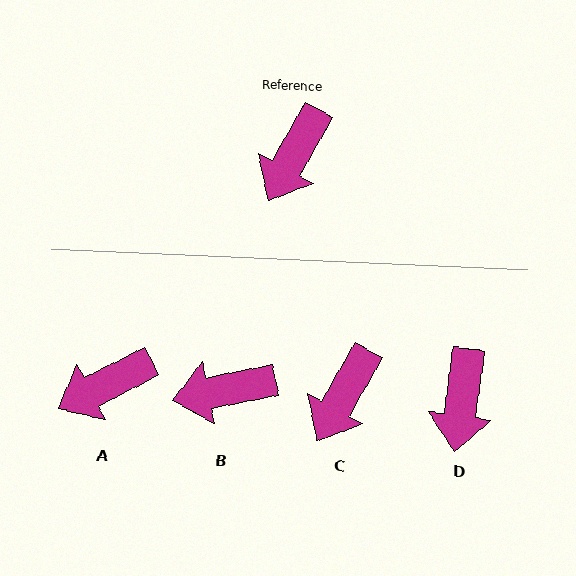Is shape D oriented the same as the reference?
No, it is off by about 22 degrees.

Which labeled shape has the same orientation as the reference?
C.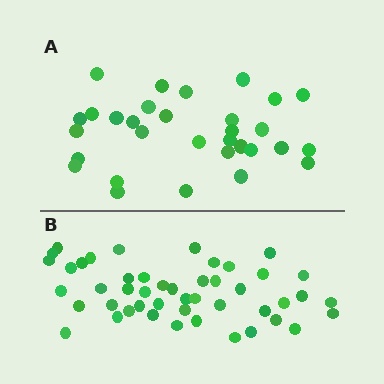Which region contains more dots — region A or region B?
Region B (the bottom region) has more dots.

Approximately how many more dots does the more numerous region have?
Region B has approximately 15 more dots than region A.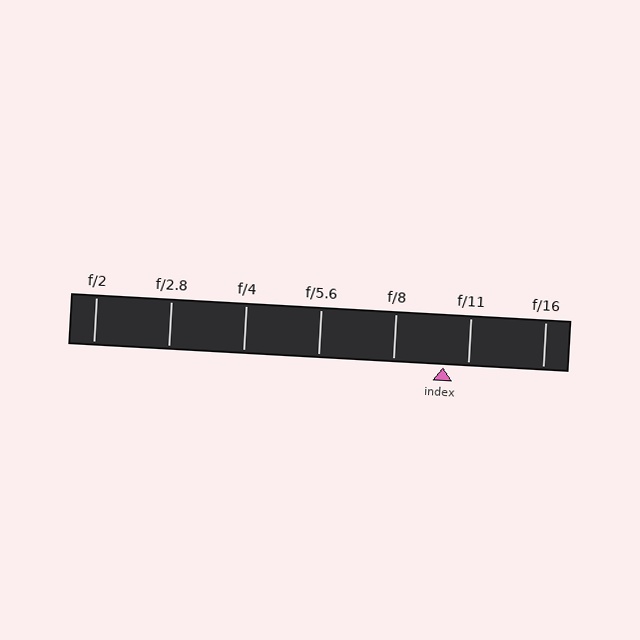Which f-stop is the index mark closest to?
The index mark is closest to f/11.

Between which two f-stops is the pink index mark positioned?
The index mark is between f/8 and f/11.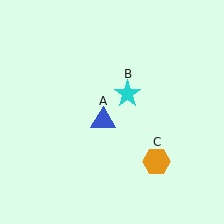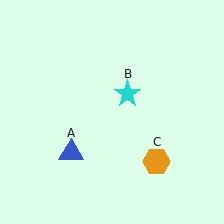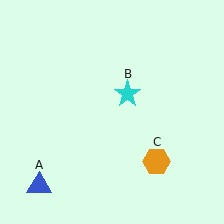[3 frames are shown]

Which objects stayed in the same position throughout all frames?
Cyan star (object B) and orange hexagon (object C) remained stationary.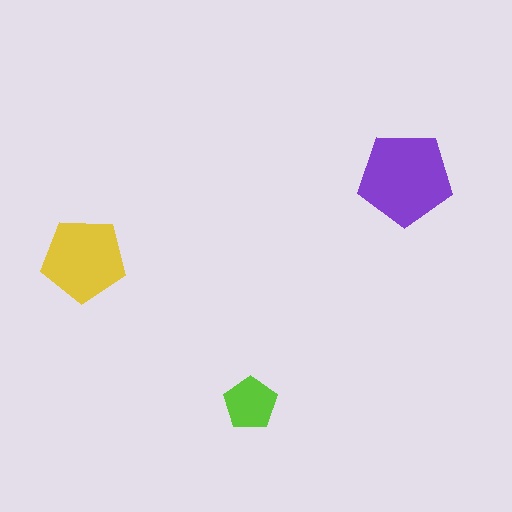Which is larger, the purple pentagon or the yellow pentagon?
The purple one.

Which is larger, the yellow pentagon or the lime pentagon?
The yellow one.